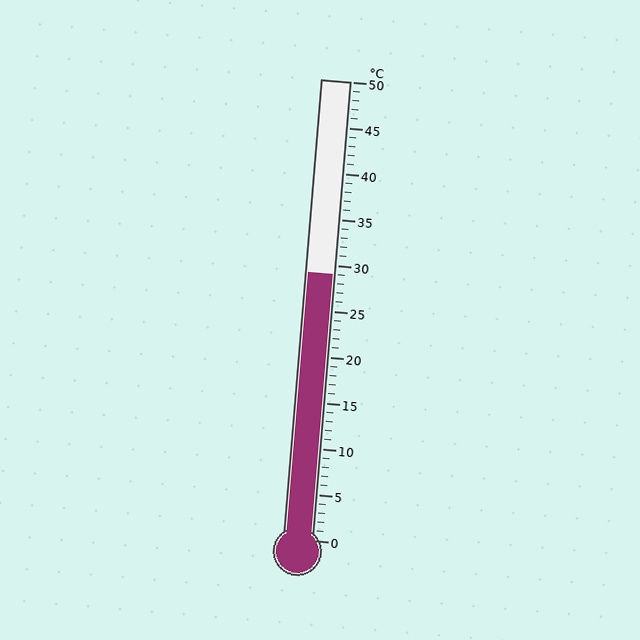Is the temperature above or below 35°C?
The temperature is below 35°C.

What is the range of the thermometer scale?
The thermometer scale ranges from 0°C to 50°C.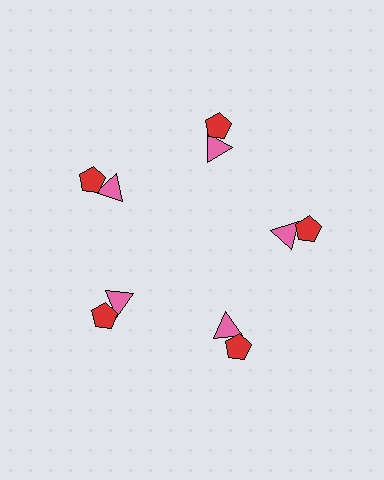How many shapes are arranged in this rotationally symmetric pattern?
There are 10 shapes, arranged in 5 groups of 2.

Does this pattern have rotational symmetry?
Yes, this pattern has 5-fold rotational symmetry. It looks the same after rotating 72 degrees around the center.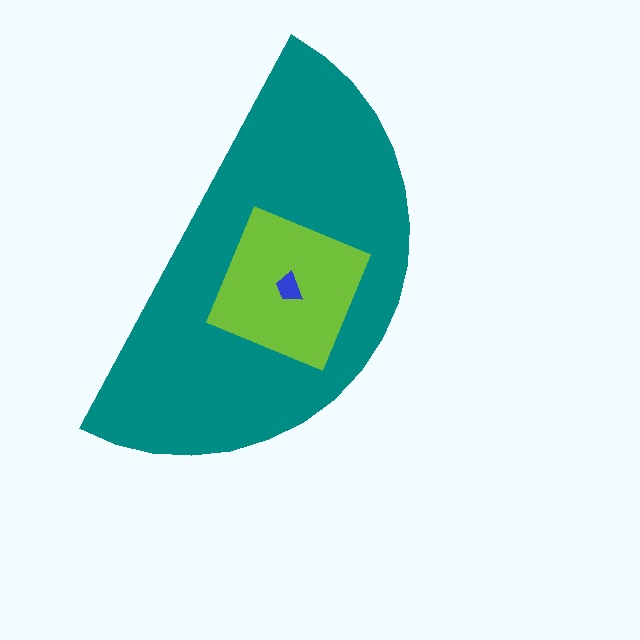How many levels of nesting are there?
3.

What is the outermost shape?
The teal semicircle.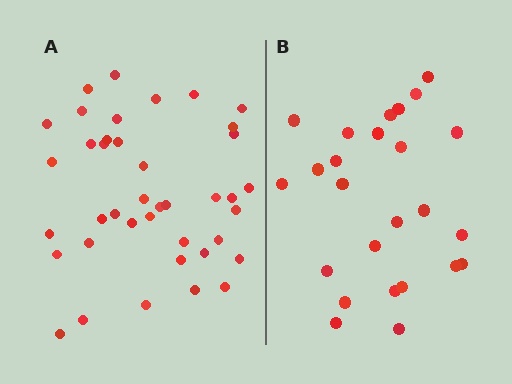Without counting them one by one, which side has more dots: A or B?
Region A (the left region) has more dots.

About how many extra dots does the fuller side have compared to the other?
Region A has approximately 15 more dots than region B.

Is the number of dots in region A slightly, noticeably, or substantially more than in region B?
Region A has substantially more. The ratio is roughly 1.6 to 1.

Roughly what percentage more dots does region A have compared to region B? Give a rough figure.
About 60% more.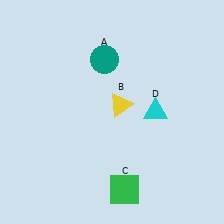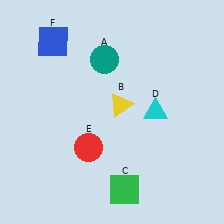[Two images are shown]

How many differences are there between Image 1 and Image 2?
There are 2 differences between the two images.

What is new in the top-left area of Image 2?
A blue square (F) was added in the top-left area of Image 2.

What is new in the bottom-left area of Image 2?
A red circle (E) was added in the bottom-left area of Image 2.